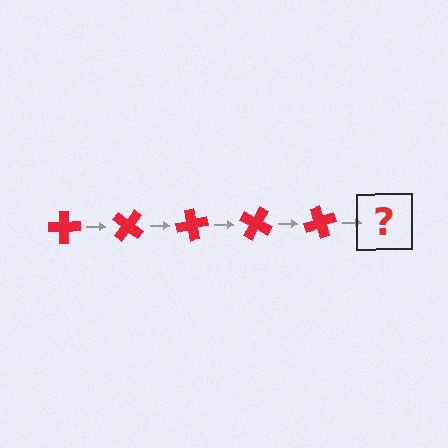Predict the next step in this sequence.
The next step is a red cross rotated 200 degrees.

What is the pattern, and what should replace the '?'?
The pattern is that the cross rotates 40 degrees each step. The '?' should be a red cross rotated 200 degrees.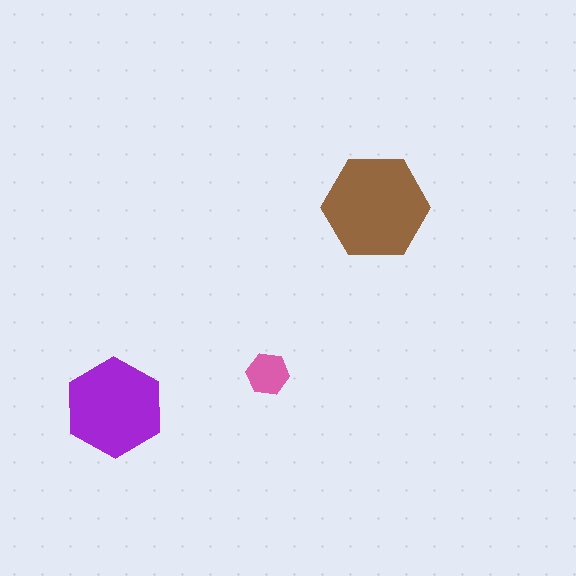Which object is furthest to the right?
The brown hexagon is rightmost.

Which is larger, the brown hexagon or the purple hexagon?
The brown one.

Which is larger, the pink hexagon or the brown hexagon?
The brown one.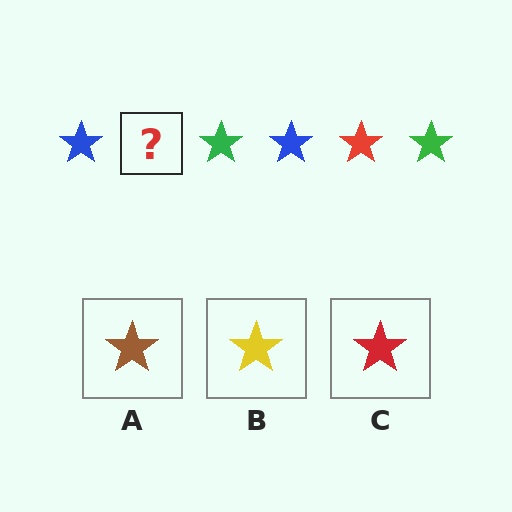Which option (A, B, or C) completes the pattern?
C.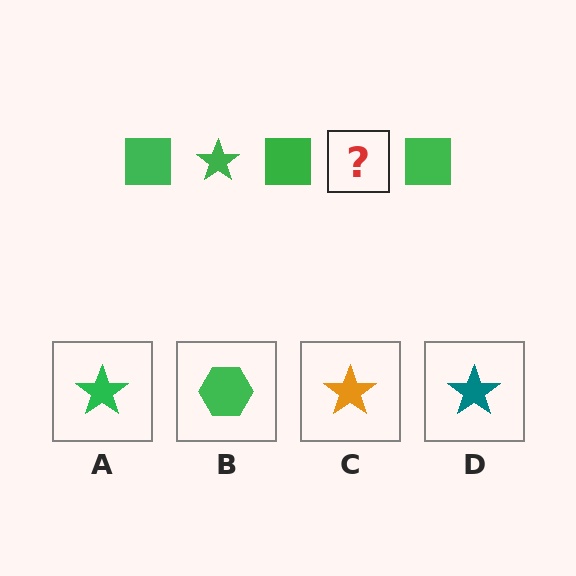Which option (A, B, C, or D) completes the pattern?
A.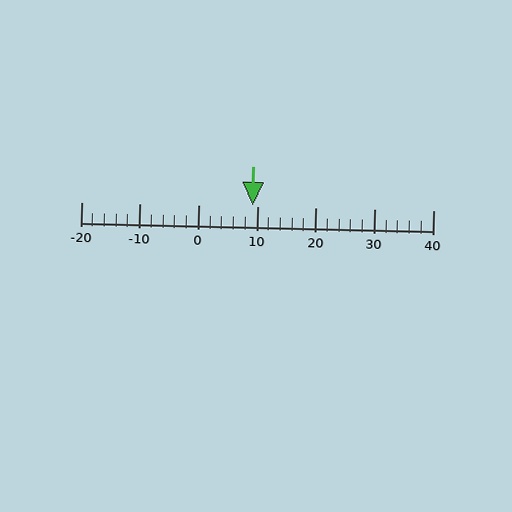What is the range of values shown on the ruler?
The ruler shows values from -20 to 40.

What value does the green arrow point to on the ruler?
The green arrow points to approximately 9.